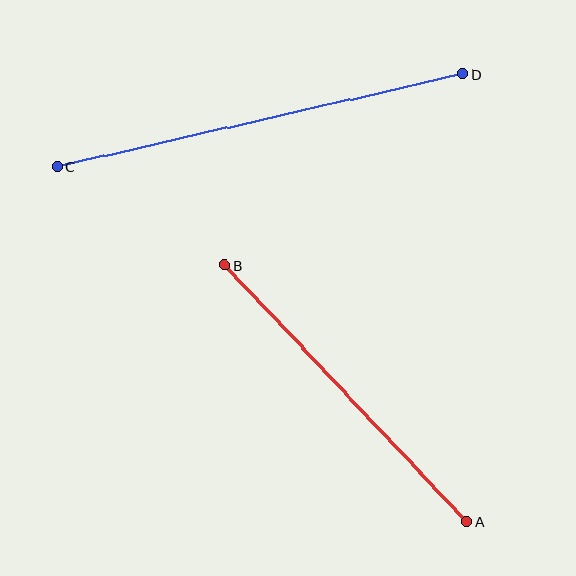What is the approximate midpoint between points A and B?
The midpoint is at approximately (346, 394) pixels.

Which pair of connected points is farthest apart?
Points C and D are farthest apart.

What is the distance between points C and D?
The distance is approximately 416 pixels.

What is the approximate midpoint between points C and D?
The midpoint is at approximately (260, 121) pixels.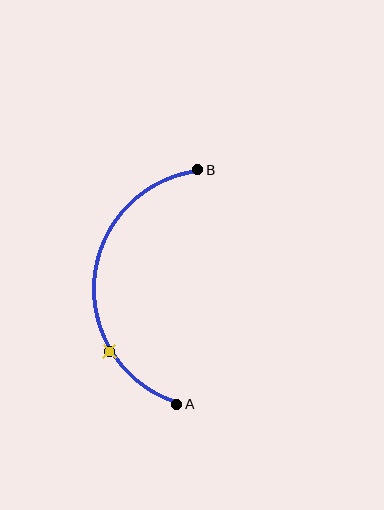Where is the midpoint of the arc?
The arc midpoint is the point on the curve farthest from the straight line joining A and B. It sits to the left of that line.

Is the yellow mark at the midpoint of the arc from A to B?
No. The yellow mark lies on the arc but is closer to endpoint A. The arc midpoint would be at the point on the curve equidistant along the arc from both A and B.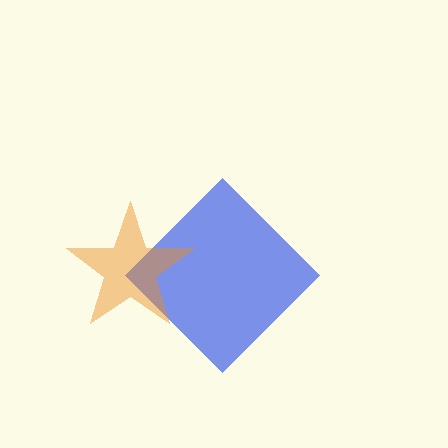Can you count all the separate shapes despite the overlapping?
Yes, there are 2 separate shapes.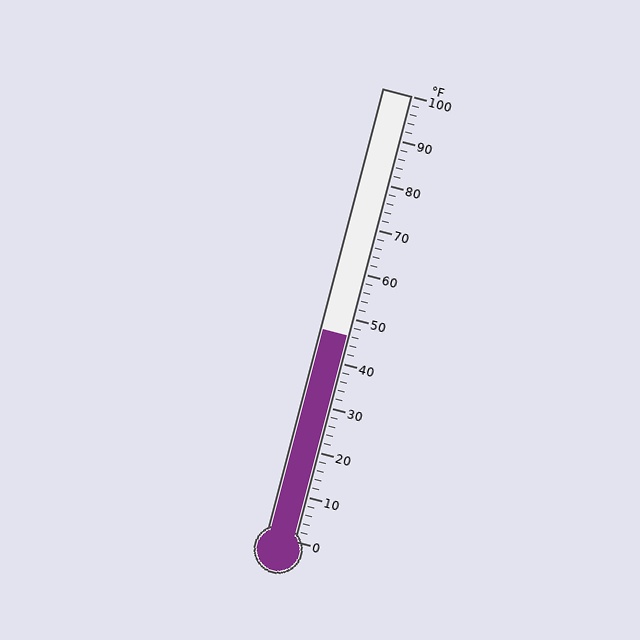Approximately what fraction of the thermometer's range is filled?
The thermometer is filled to approximately 45% of its range.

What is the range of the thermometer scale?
The thermometer scale ranges from 0°F to 100°F.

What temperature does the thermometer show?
The thermometer shows approximately 46°F.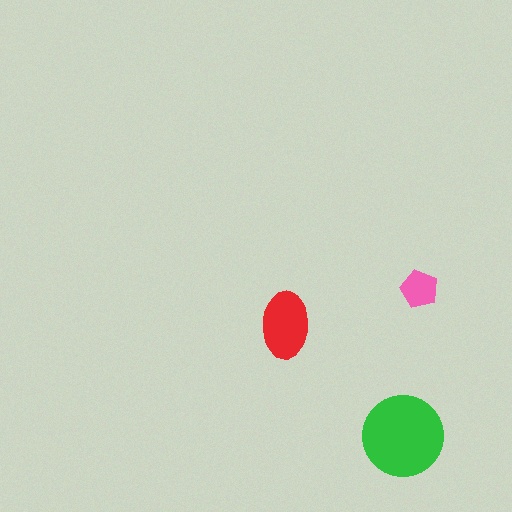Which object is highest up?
The pink pentagon is topmost.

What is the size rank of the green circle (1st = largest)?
1st.